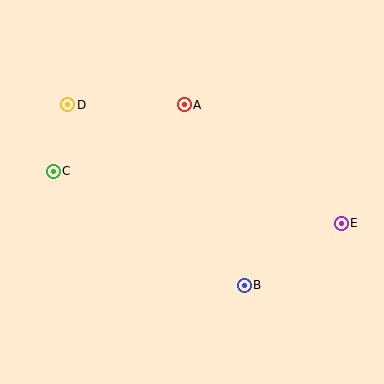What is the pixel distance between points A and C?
The distance between A and C is 147 pixels.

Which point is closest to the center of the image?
Point A at (184, 105) is closest to the center.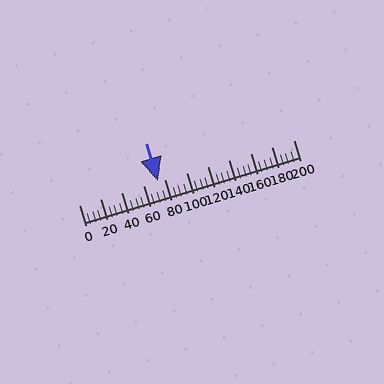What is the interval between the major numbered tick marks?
The major tick marks are spaced 20 units apart.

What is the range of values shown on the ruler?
The ruler shows values from 0 to 200.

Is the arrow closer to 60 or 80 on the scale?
The arrow is closer to 80.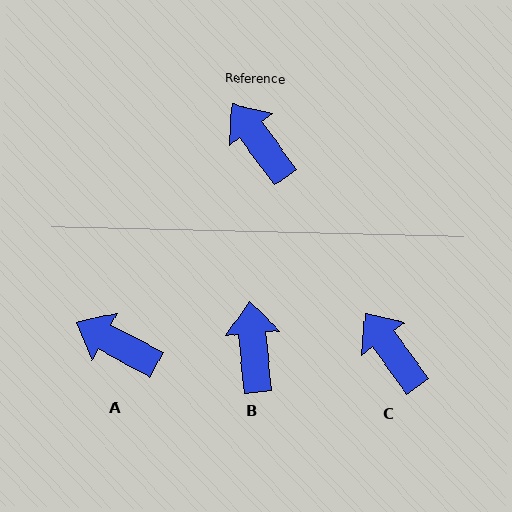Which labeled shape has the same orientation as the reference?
C.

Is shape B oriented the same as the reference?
No, it is off by about 31 degrees.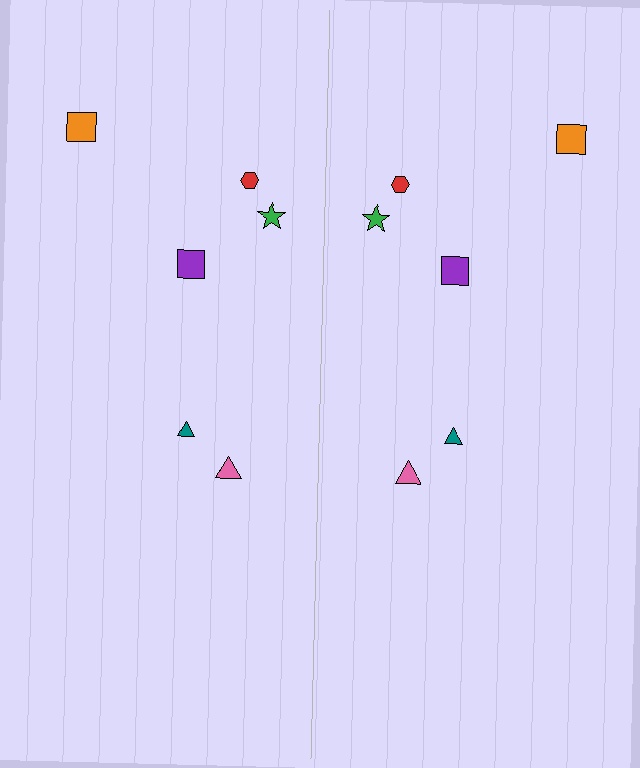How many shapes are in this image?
There are 12 shapes in this image.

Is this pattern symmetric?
Yes, this pattern has bilateral (reflection) symmetry.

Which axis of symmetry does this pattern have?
The pattern has a vertical axis of symmetry running through the center of the image.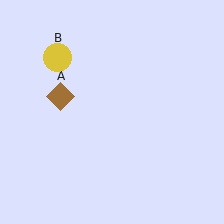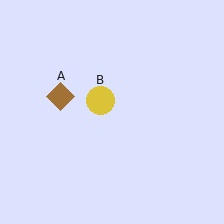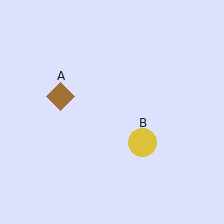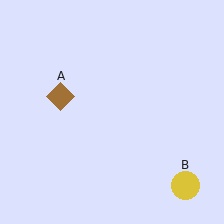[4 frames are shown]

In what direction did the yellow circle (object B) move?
The yellow circle (object B) moved down and to the right.